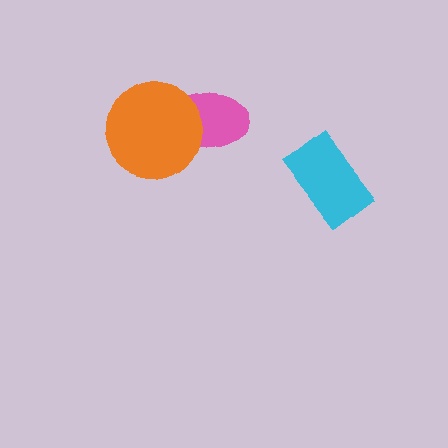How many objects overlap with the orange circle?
1 object overlaps with the orange circle.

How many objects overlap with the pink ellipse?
1 object overlaps with the pink ellipse.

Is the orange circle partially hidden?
No, no other shape covers it.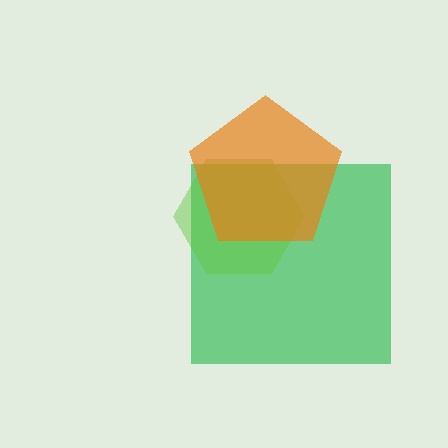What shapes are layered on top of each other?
The layered shapes are: a green square, a lime hexagon, an orange pentagon.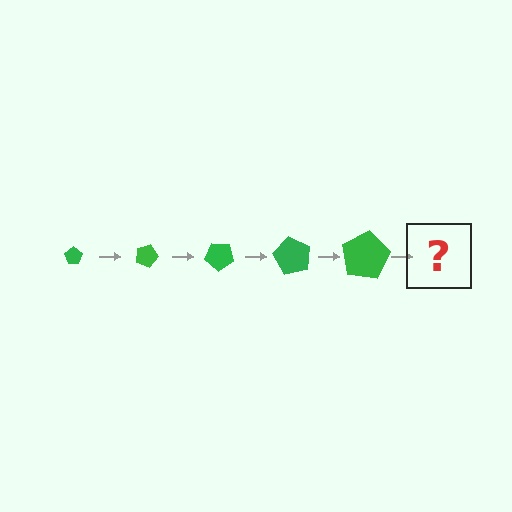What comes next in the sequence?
The next element should be a pentagon, larger than the previous one and rotated 100 degrees from the start.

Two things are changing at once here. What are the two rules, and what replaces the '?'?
The two rules are that the pentagon grows larger each step and it rotates 20 degrees each step. The '?' should be a pentagon, larger than the previous one and rotated 100 degrees from the start.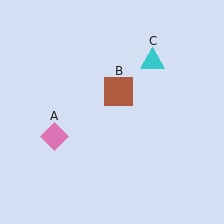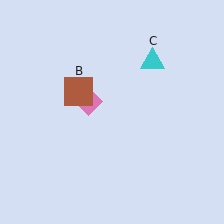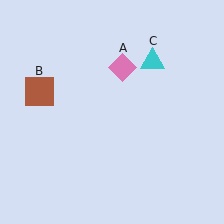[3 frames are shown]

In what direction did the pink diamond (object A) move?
The pink diamond (object A) moved up and to the right.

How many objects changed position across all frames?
2 objects changed position: pink diamond (object A), brown square (object B).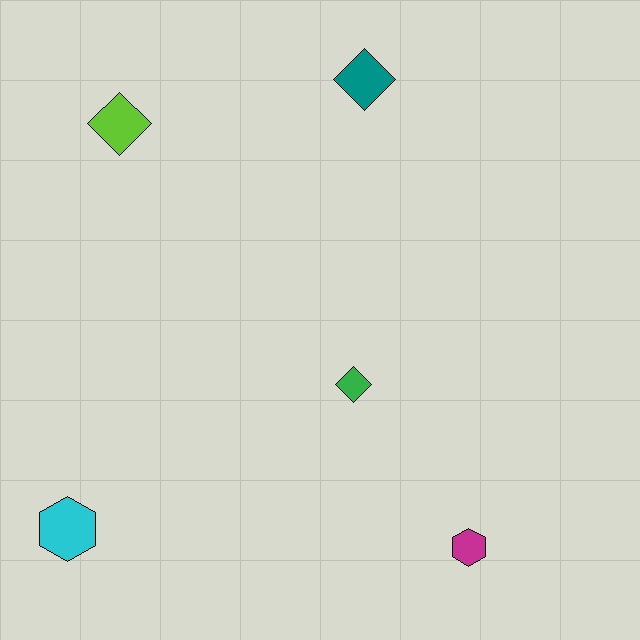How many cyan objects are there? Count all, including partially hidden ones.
There is 1 cyan object.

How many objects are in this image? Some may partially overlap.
There are 5 objects.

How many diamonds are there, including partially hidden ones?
There are 3 diamonds.